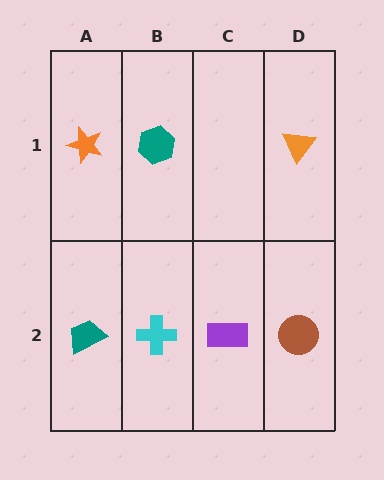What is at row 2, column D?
A brown circle.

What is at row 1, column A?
An orange star.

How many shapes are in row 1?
3 shapes.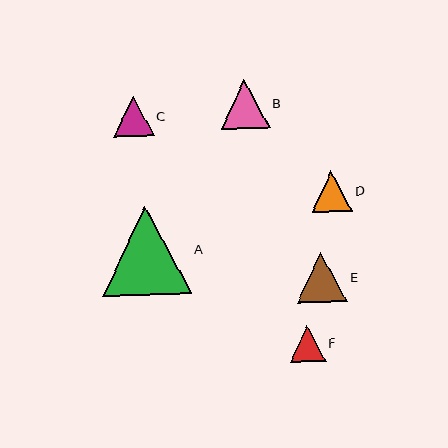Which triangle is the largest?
Triangle A is the largest with a size of approximately 89 pixels.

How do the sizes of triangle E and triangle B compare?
Triangle E and triangle B are approximately the same size.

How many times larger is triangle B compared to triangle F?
Triangle B is approximately 1.3 times the size of triangle F.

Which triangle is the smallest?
Triangle F is the smallest with a size of approximately 36 pixels.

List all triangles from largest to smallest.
From largest to smallest: A, E, B, D, C, F.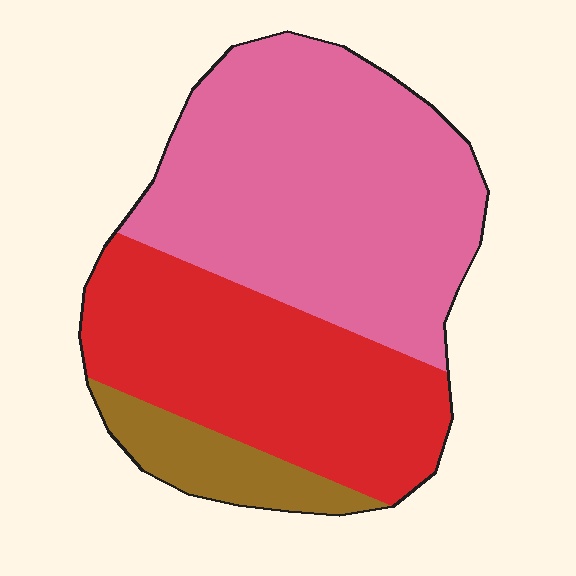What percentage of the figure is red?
Red covers roughly 35% of the figure.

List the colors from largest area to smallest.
From largest to smallest: pink, red, brown.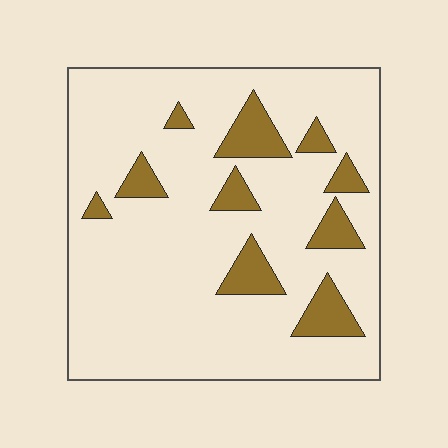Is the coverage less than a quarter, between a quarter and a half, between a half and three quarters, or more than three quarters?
Less than a quarter.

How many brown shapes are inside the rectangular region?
10.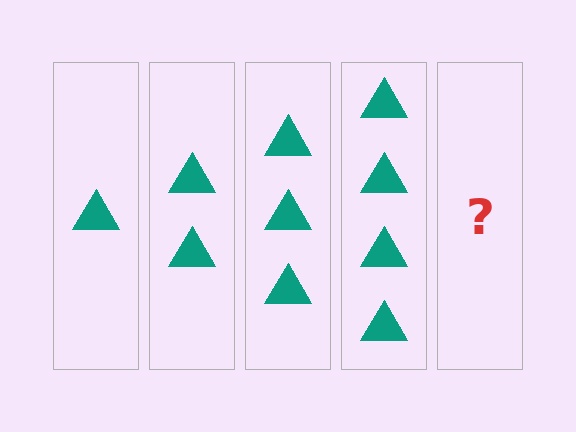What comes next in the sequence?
The next element should be 5 triangles.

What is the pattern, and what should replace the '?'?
The pattern is that each step adds one more triangle. The '?' should be 5 triangles.